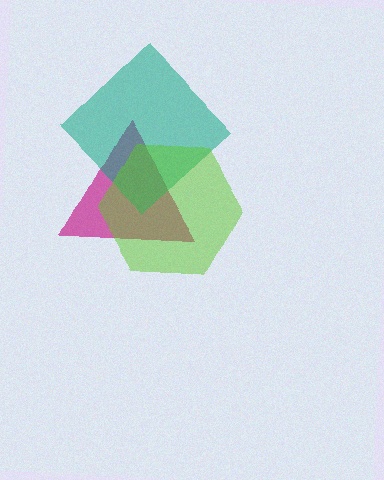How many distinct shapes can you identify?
There are 3 distinct shapes: a magenta triangle, a teal diamond, a lime hexagon.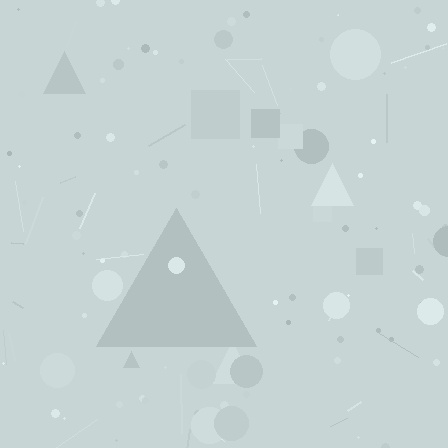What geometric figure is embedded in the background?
A triangle is embedded in the background.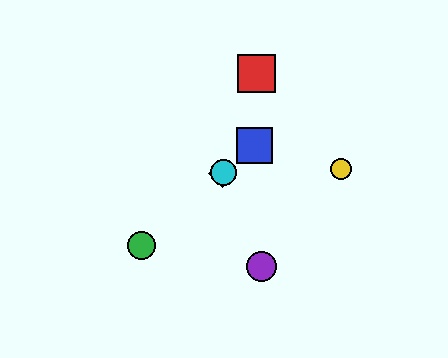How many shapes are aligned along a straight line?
4 shapes (the blue square, the green circle, the orange diamond, the cyan circle) are aligned along a straight line.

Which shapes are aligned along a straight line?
The blue square, the green circle, the orange diamond, the cyan circle are aligned along a straight line.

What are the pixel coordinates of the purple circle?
The purple circle is at (261, 267).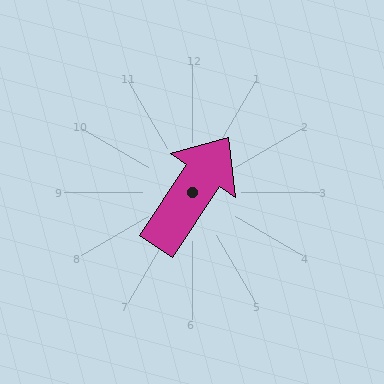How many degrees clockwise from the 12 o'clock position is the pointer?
Approximately 33 degrees.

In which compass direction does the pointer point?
Northeast.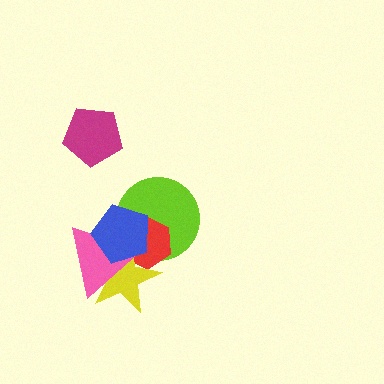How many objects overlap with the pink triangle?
4 objects overlap with the pink triangle.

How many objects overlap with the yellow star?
4 objects overlap with the yellow star.